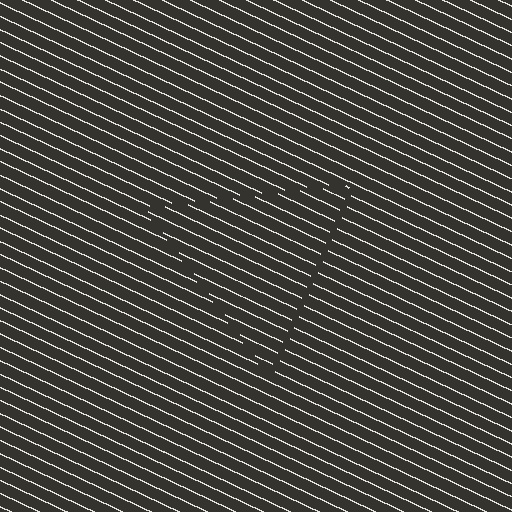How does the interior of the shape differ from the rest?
The interior of the shape contains the same grating, shifted by half a period — the contour is defined by the phase discontinuity where line-ends from the inner and outer gratings abut.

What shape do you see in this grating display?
An illusory triangle. The interior of the shape contains the same grating, shifted by half a period — the contour is defined by the phase discontinuity where line-ends from the inner and outer gratings abut.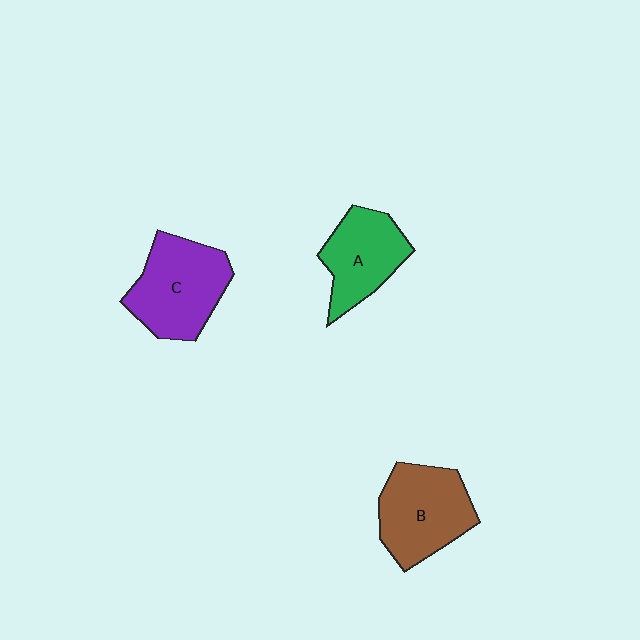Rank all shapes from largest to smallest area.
From largest to smallest: C (purple), B (brown), A (green).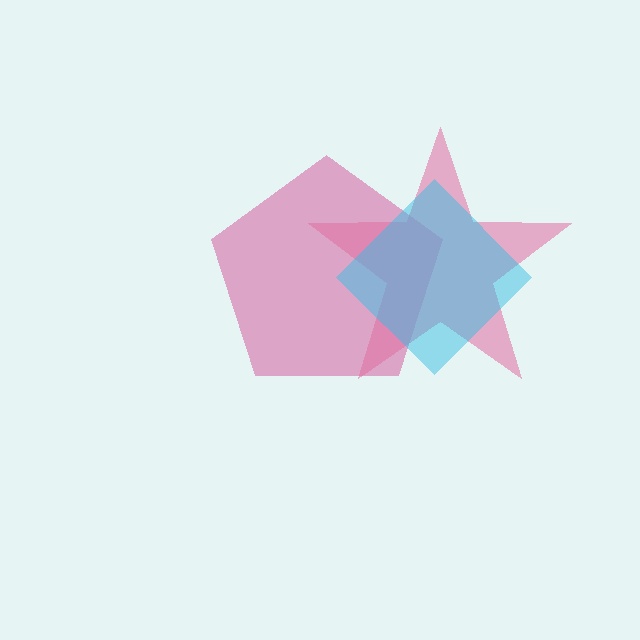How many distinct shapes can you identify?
There are 3 distinct shapes: a magenta pentagon, a pink star, a cyan diamond.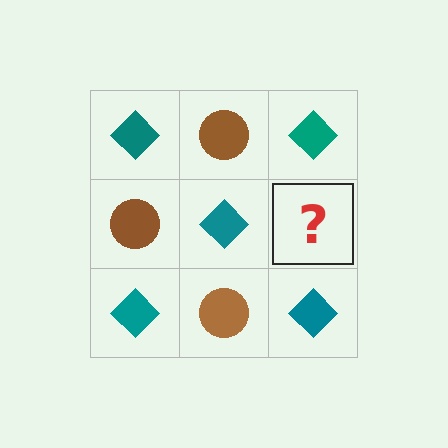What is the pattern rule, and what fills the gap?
The rule is that it alternates teal diamond and brown circle in a checkerboard pattern. The gap should be filled with a brown circle.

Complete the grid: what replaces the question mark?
The question mark should be replaced with a brown circle.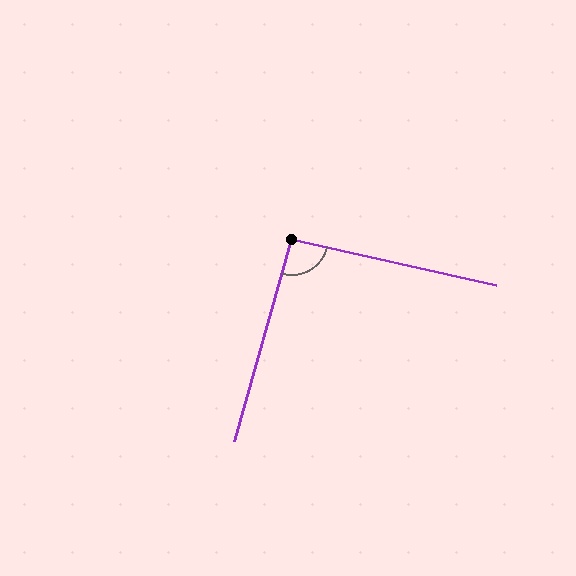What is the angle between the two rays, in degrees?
Approximately 93 degrees.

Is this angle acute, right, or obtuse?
It is approximately a right angle.